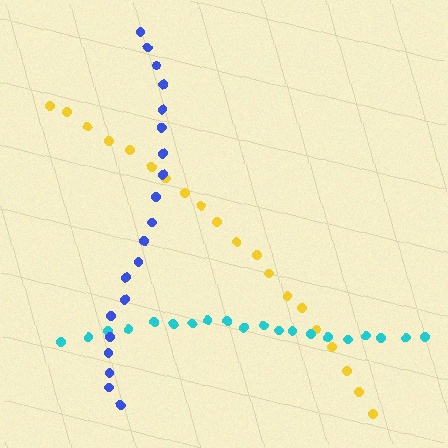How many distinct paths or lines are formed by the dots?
There are 3 distinct paths.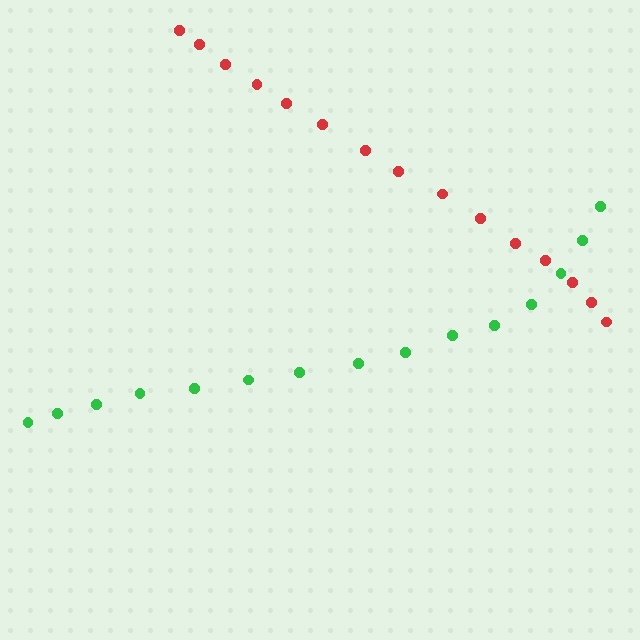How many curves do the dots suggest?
There are 2 distinct paths.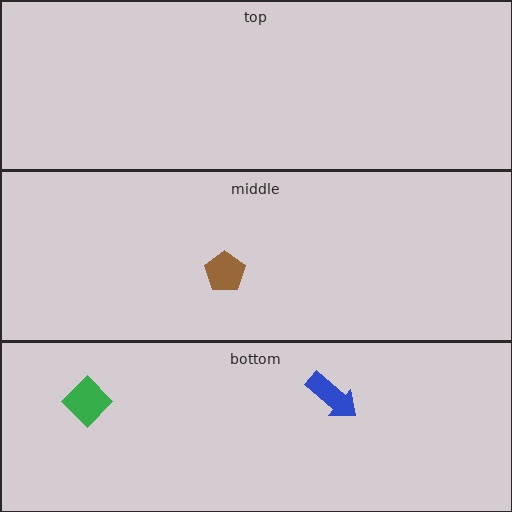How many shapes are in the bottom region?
2.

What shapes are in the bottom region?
The green diamond, the blue arrow.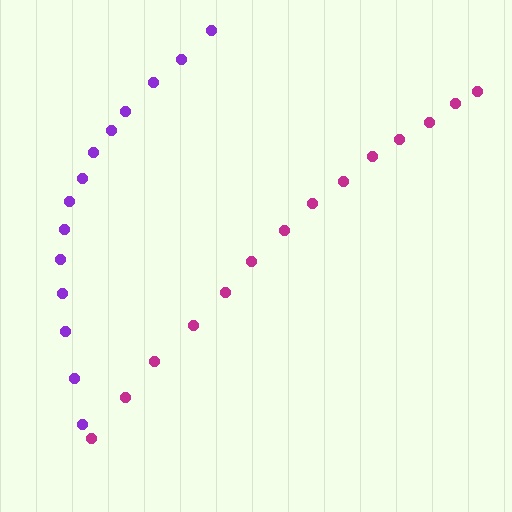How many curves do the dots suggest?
There are 2 distinct paths.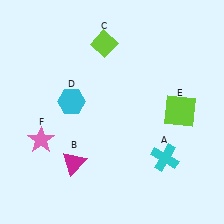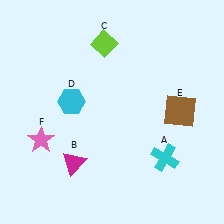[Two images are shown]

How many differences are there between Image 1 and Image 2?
There is 1 difference between the two images.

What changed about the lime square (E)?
In Image 1, E is lime. In Image 2, it changed to brown.